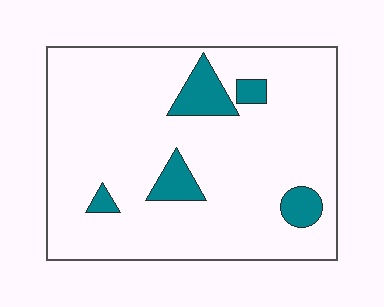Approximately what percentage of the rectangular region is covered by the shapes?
Approximately 10%.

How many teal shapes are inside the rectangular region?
5.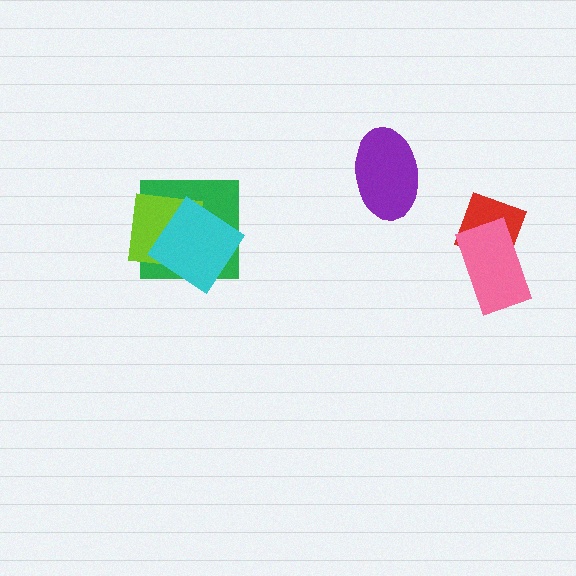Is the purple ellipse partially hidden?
No, no other shape covers it.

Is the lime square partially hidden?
Yes, it is partially covered by another shape.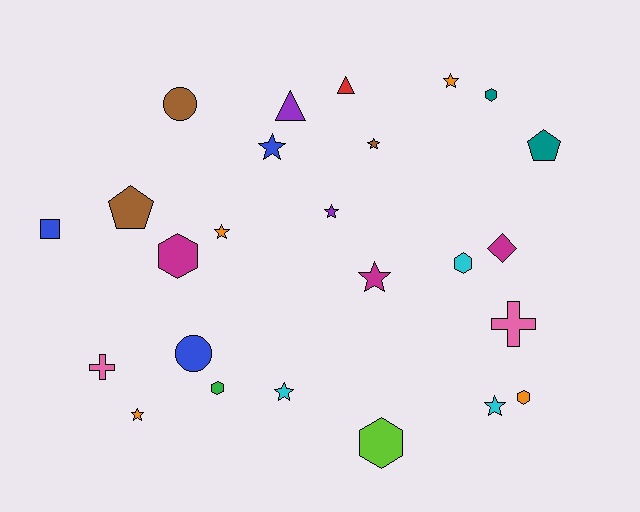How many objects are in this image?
There are 25 objects.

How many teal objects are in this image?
There are 2 teal objects.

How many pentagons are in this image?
There are 2 pentagons.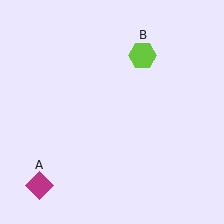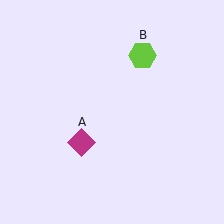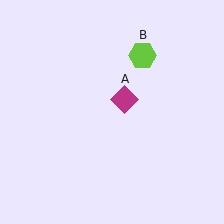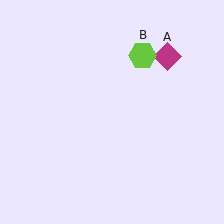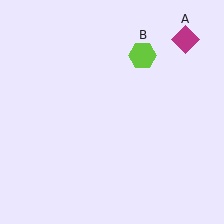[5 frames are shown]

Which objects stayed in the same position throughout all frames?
Lime hexagon (object B) remained stationary.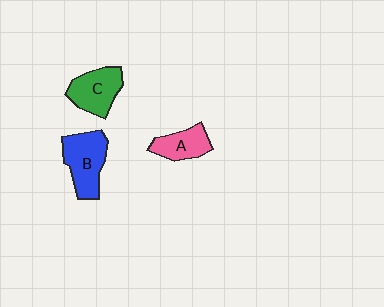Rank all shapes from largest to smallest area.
From largest to smallest: B (blue), C (green), A (pink).